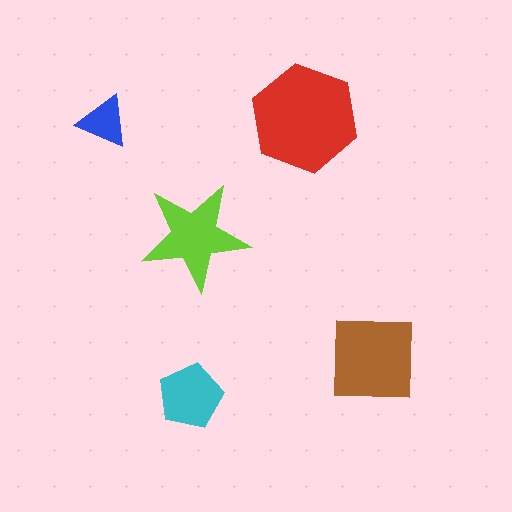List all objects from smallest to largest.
The blue triangle, the cyan pentagon, the lime star, the brown square, the red hexagon.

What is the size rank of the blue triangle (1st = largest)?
5th.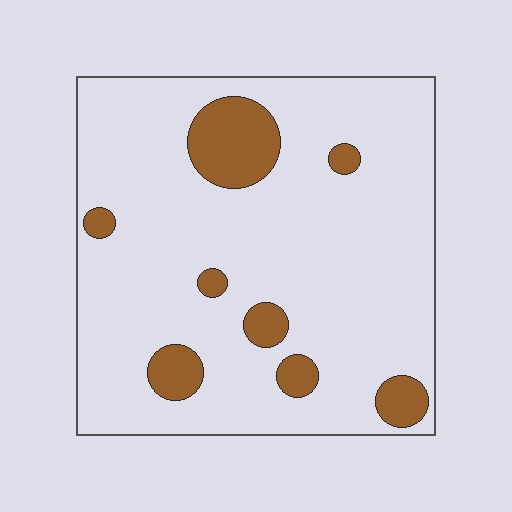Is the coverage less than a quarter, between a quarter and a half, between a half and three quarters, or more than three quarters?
Less than a quarter.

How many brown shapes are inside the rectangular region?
8.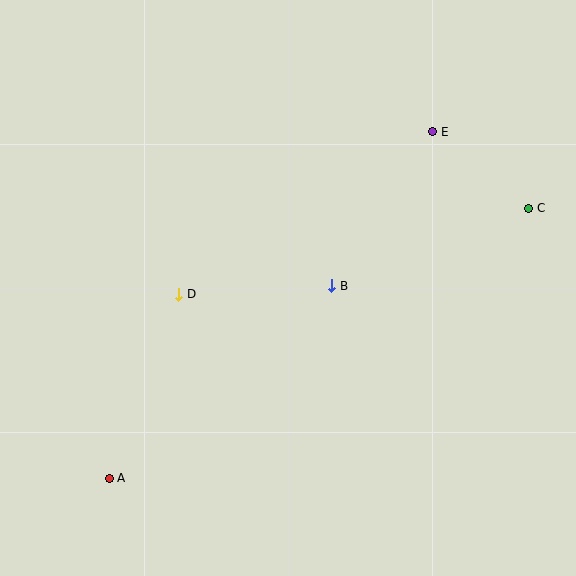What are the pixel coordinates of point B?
Point B is at (332, 286).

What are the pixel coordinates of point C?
Point C is at (529, 208).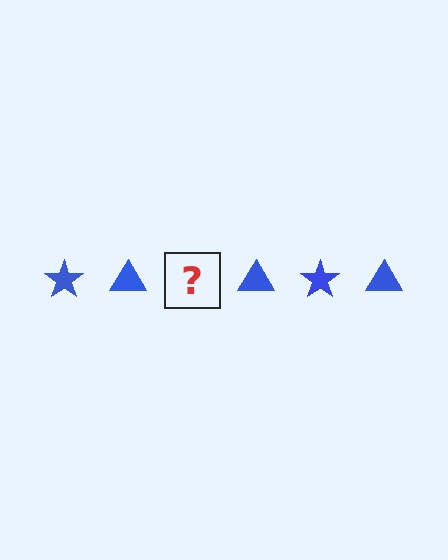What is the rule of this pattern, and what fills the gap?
The rule is that the pattern cycles through star, triangle shapes in blue. The gap should be filled with a blue star.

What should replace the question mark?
The question mark should be replaced with a blue star.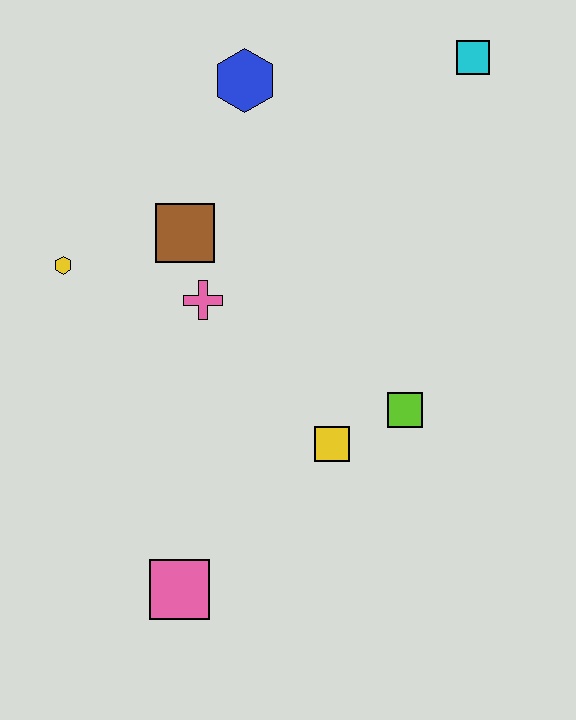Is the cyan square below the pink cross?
No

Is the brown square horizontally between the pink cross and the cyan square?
No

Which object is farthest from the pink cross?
The cyan square is farthest from the pink cross.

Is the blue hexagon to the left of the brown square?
No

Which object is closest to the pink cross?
The brown square is closest to the pink cross.